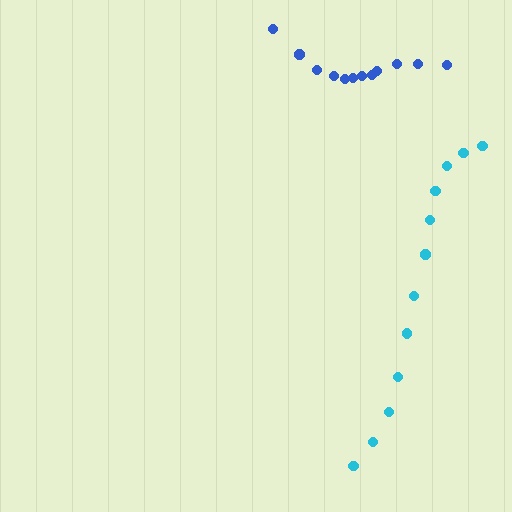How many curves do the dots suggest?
There are 2 distinct paths.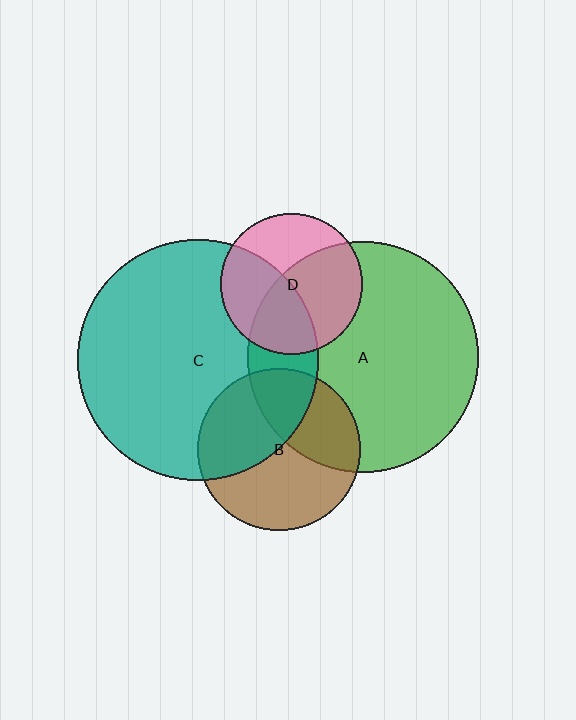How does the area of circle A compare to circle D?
Approximately 2.7 times.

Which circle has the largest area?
Circle C (teal).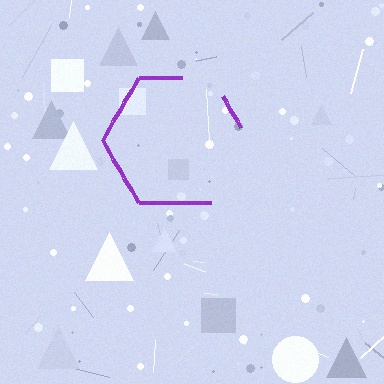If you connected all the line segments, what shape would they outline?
They would outline a hexagon.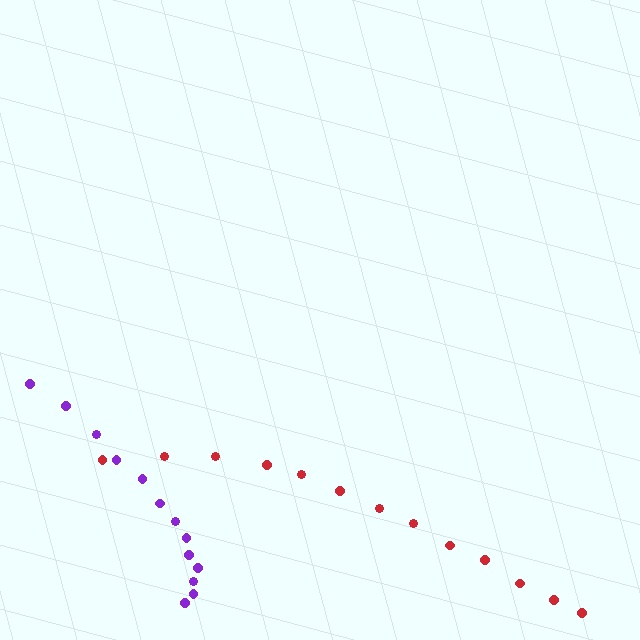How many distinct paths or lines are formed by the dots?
There are 2 distinct paths.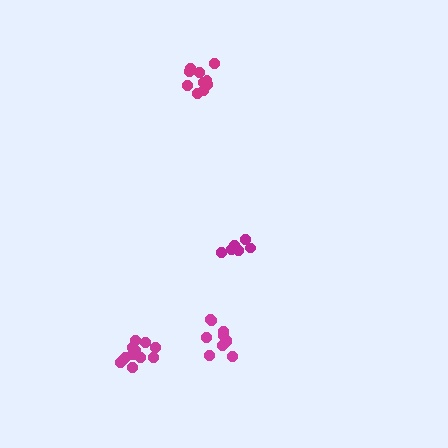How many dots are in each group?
Group 1: 6 dots, Group 2: 10 dots, Group 3: 10 dots, Group 4: 12 dots (38 total).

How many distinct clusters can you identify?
There are 4 distinct clusters.